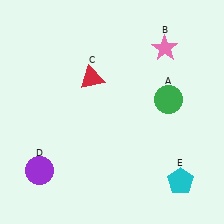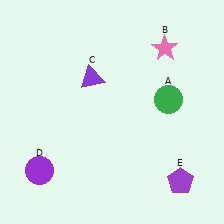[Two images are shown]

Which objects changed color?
C changed from red to purple. E changed from cyan to purple.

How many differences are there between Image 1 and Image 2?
There are 2 differences between the two images.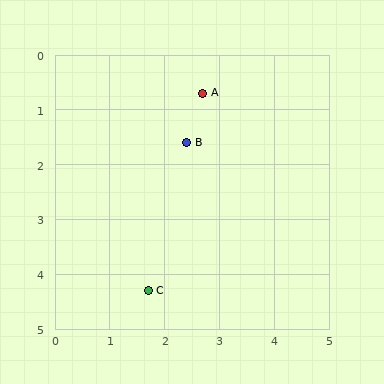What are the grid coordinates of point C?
Point C is at approximately (1.7, 4.3).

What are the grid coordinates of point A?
Point A is at approximately (2.7, 0.7).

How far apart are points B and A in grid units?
Points B and A are about 0.9 grid units apart.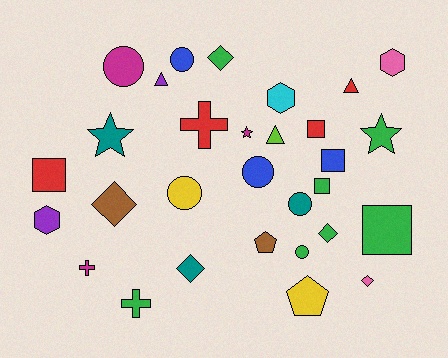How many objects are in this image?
There are 30 objects.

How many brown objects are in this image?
There are 2 brown objects.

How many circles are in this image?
There are 6 circles.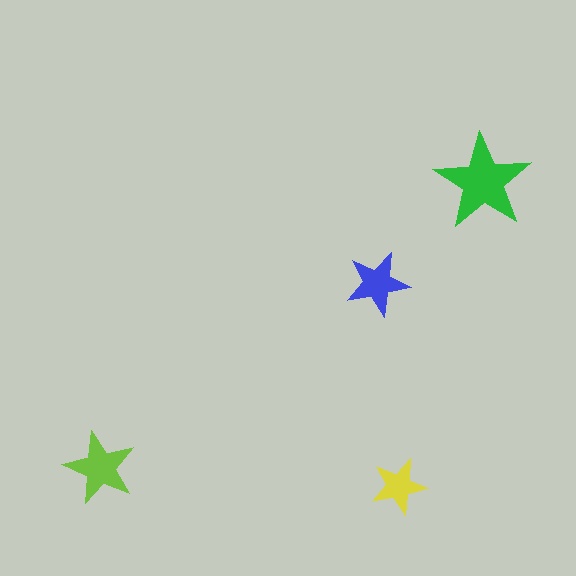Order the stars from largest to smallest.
the green one, the lime one, the blue one, the yellow one.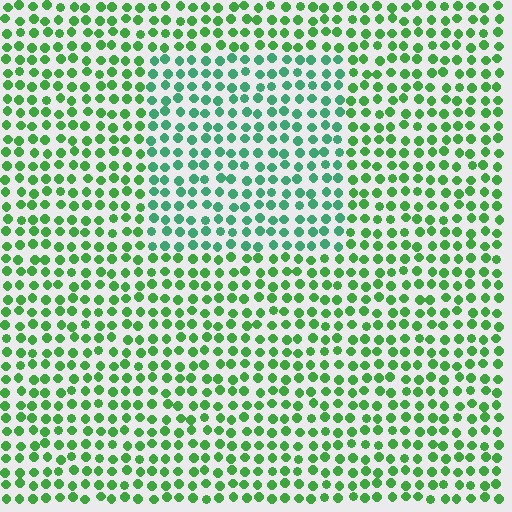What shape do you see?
I see a rectangle.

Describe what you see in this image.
The image is filled with small green elements in a uniform arrangement. A rectangle-shaped region is visible where the elements are tinted to a slightly different hue, forming a subtle color boundary.